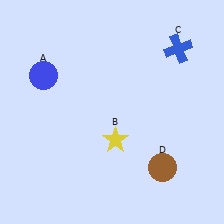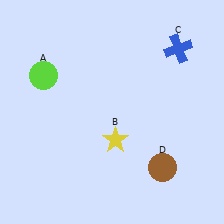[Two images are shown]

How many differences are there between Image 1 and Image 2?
There is 1 difference between the two images.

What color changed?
The circle (A) changed from blue in Image 1 to lime in Image 2.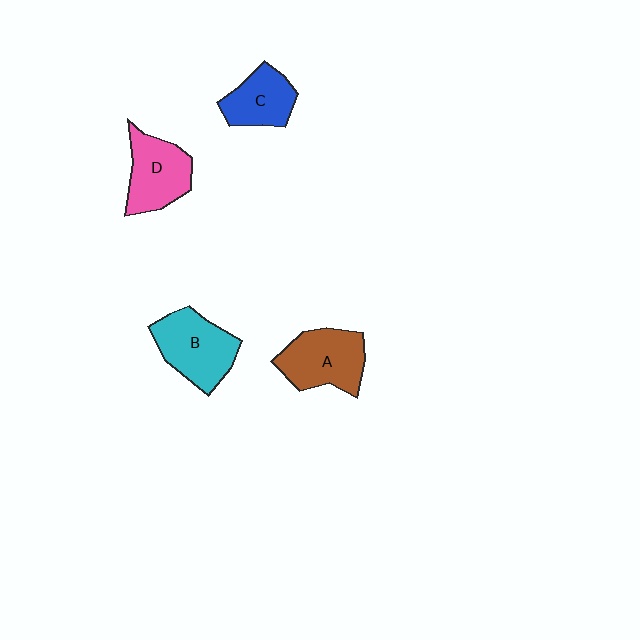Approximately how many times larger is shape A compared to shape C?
Approximately 1.3 times.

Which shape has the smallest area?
Shape C (blue).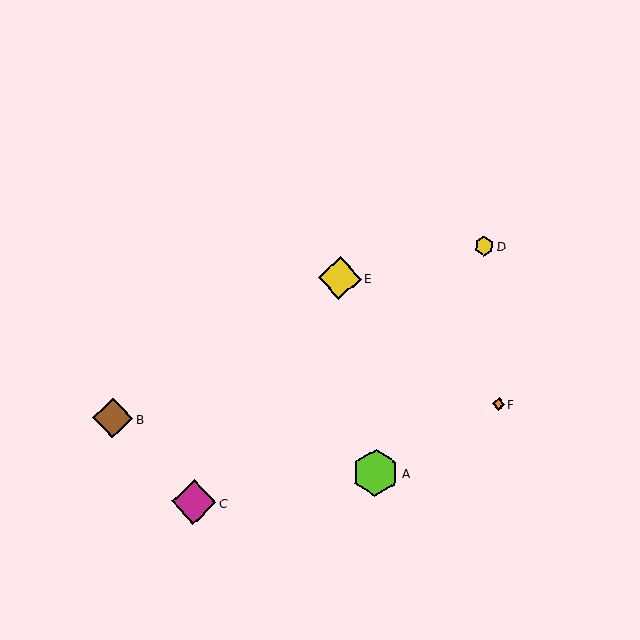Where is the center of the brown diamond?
The center of the brown diamond is at (113, 418).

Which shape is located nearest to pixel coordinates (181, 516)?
The magenta diamond (labeled C) at (194, 502) is nearest to that location.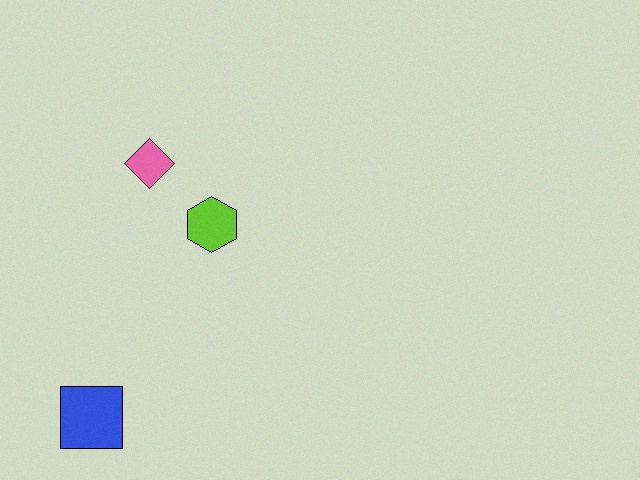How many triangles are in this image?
There are no triangles.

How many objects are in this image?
There are 3 objects.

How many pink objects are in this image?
There is 1 pink object.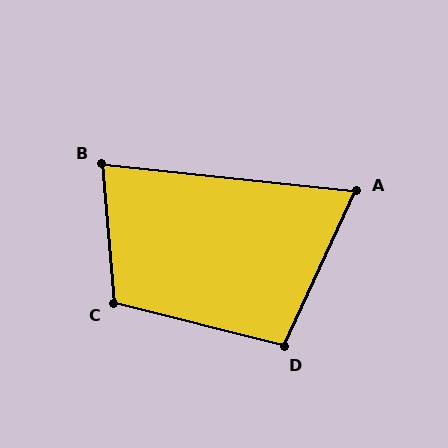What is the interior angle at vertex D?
Approximately 101 degrees (obtuse).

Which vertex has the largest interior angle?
C, at approximately 109 degrees.